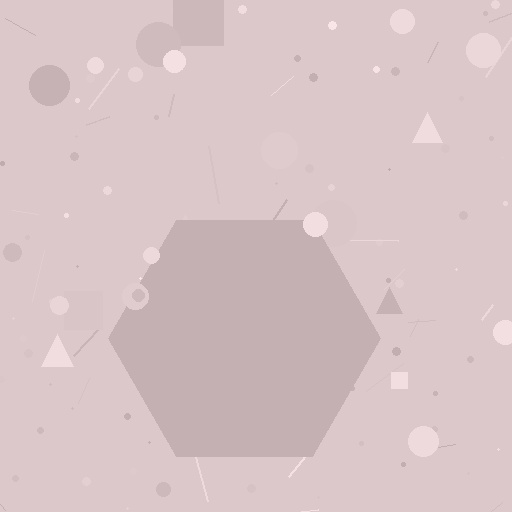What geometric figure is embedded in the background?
A hexagon is embedded in the background.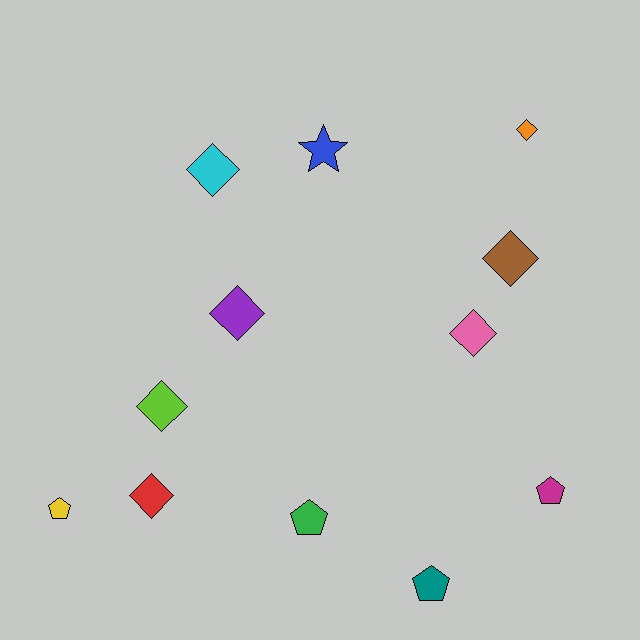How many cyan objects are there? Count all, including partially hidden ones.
There is 1 cyan object.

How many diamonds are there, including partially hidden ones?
There are 7 diamonds.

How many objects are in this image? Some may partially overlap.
There are 12 objects.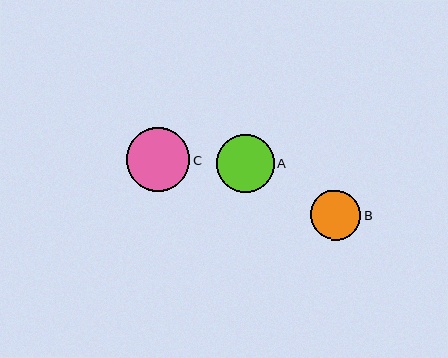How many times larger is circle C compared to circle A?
Circle C is approximately 1.1 times the size of circle A.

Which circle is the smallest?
Circle B is the smallest with a size of approximately 51 pixels.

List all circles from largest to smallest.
From largest to smallest: C, A, B.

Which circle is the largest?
Circle C is the largest with a size of approximately 64 pixels.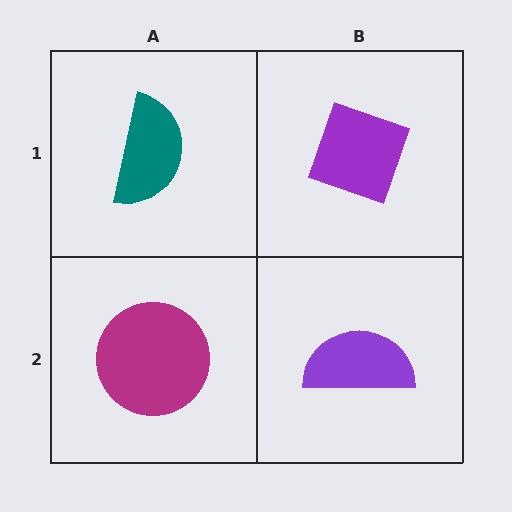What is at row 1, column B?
A purple diamond.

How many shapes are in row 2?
2 shapes.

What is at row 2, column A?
A magenta circle.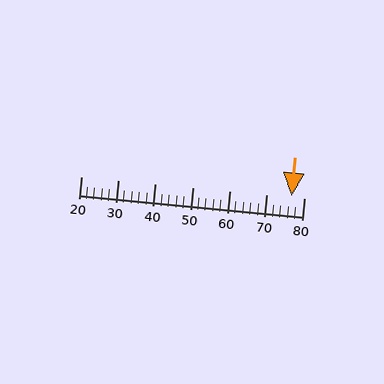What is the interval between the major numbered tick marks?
The major tick marks are spaced 10 units apart.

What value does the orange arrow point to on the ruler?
The orange arrow points to approximately 77.